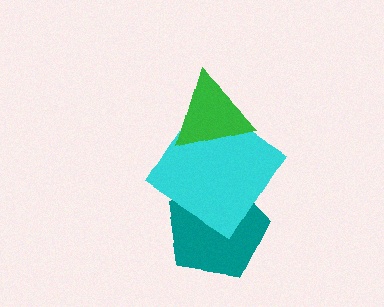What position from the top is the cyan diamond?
The cyan diamond is 2nd from the top.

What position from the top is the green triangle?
The green triangle is 1st from the top.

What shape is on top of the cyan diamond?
The green triangle is on top of the cyan diamond.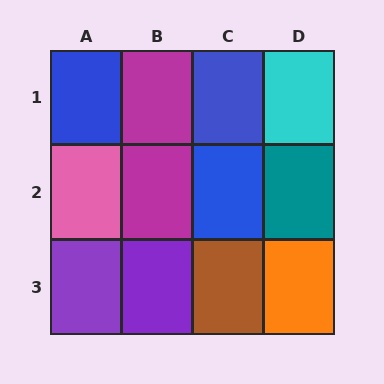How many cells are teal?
1 cell is teal.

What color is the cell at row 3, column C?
Brown.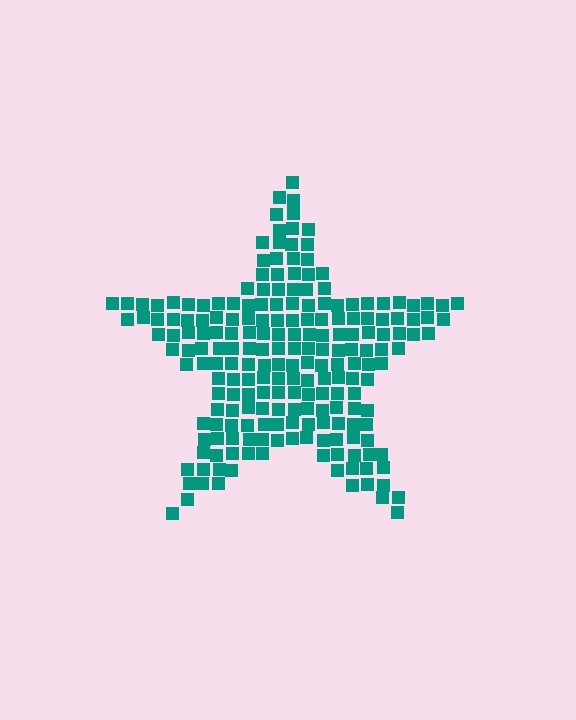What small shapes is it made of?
It is made of small squares.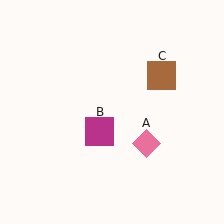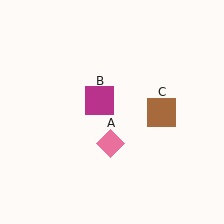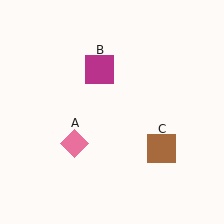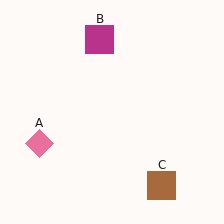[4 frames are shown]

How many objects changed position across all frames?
3 objects changed position: pink diamond (object A), magenta square (object B), brown square (object C).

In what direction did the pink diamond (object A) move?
The pink diamond (object A) moved left.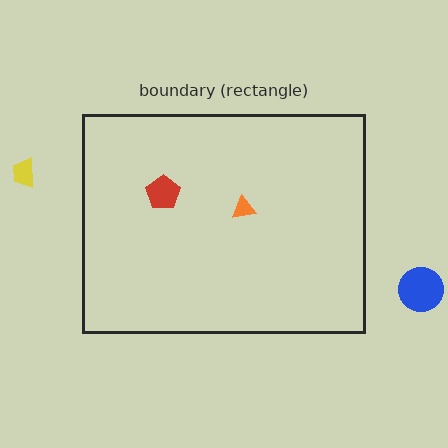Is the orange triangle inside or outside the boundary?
Inside.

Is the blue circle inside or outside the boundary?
Outside.